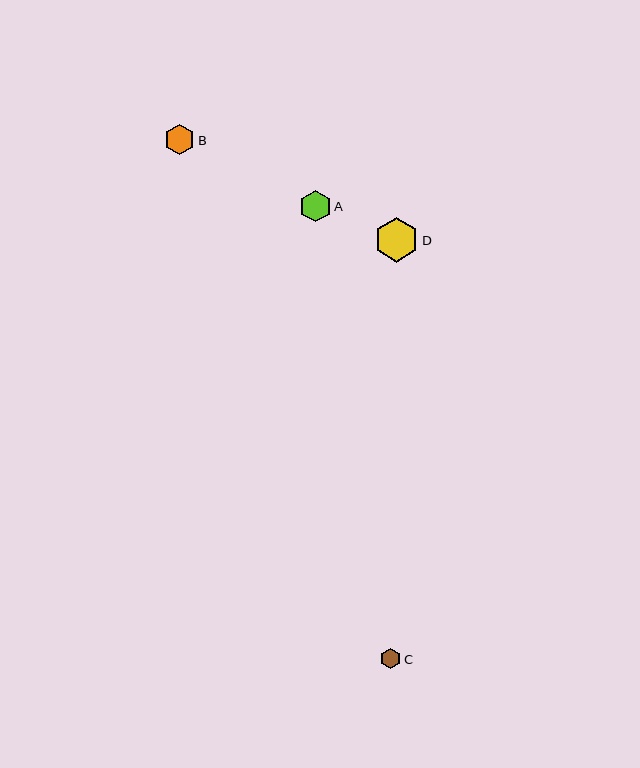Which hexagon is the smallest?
Hexagon C is the smallest with a size of approximately 20 pixels.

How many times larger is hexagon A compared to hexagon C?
Hexagon A is approximately 1.6 times the size of hexagon C.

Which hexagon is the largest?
Hexagon D is the largest with a size of approximately 45 pixels.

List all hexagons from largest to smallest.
From largest to smallest: D, A, B, C.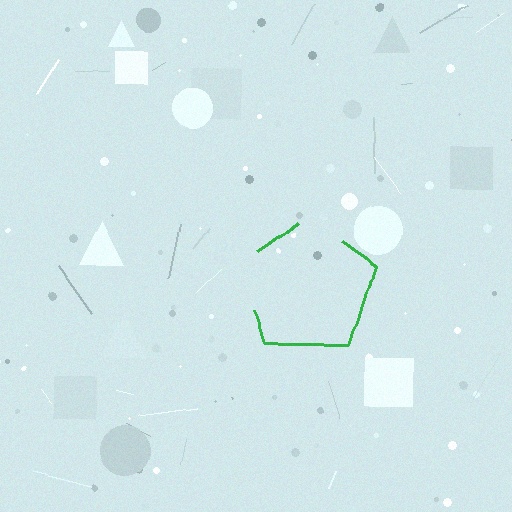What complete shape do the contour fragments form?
The contour fragments form a pentagon.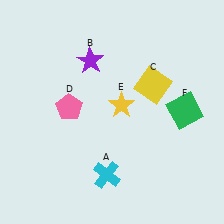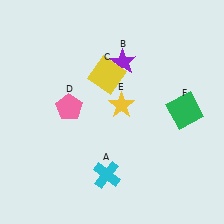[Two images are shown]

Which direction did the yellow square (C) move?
The yellow square (C) moved left.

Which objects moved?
The objects that moved are: the purple star (B), the yellow square (C).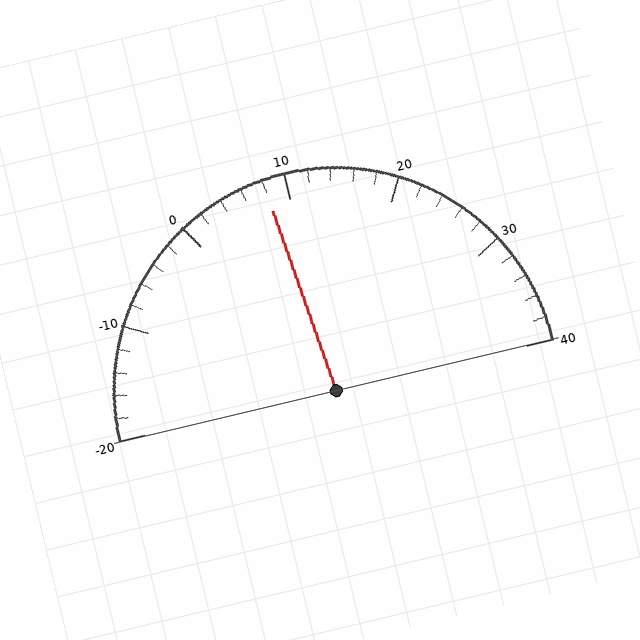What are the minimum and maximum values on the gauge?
The gauge ranges from -20 to 40.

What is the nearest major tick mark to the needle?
The nearest major tick mark is 10.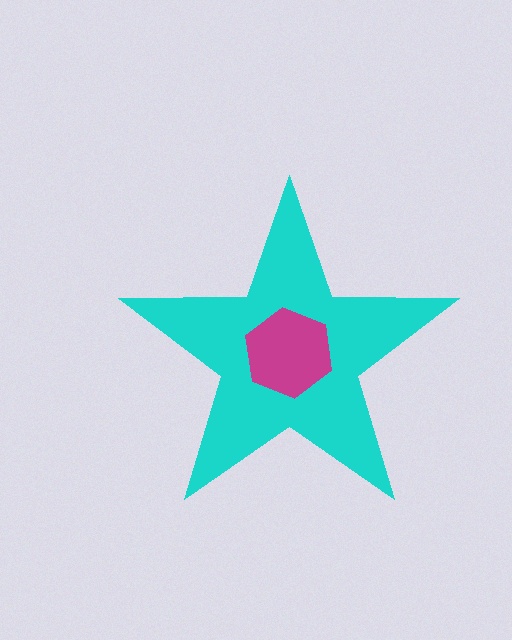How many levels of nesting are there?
2.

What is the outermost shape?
The cyan star.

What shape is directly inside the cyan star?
The magenta hexagon.